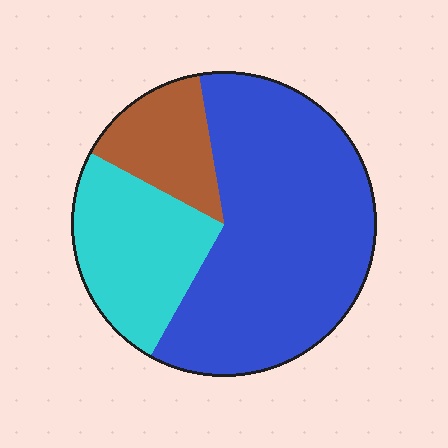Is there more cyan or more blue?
Blue.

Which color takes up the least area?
Brown, at roughly 15%.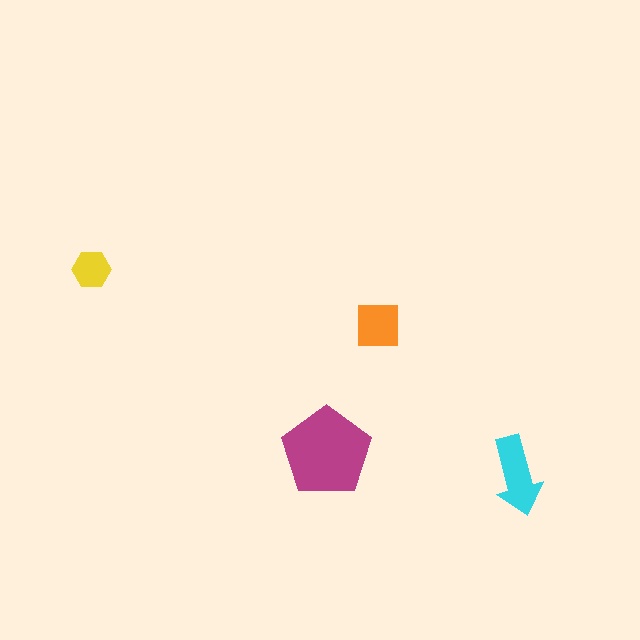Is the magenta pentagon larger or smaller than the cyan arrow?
Larger.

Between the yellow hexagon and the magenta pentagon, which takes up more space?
The magenta pentagon.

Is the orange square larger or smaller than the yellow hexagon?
Larger.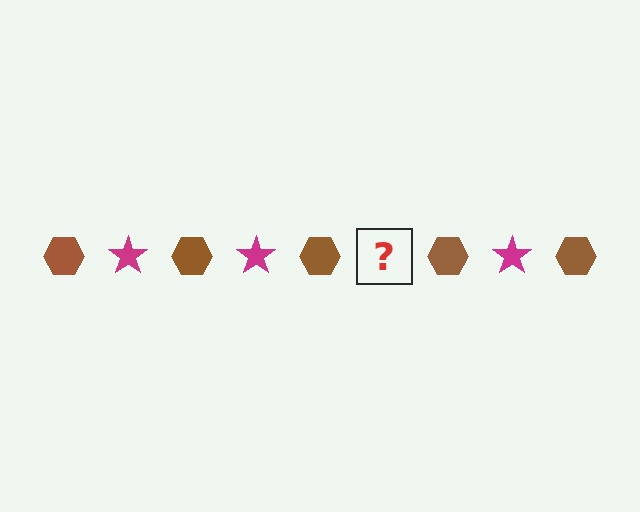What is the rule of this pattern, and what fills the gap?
The rule is that the pattern alternates between brown hexagon and magenta star. The gap should be filled with a magenta star.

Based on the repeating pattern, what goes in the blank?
The blank should be a magenta star.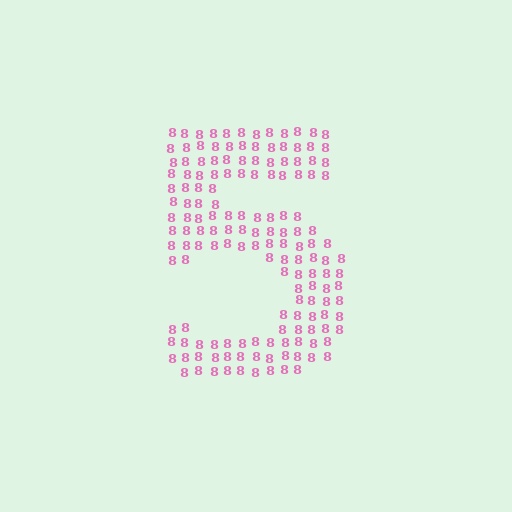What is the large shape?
The large shape is the digit 5.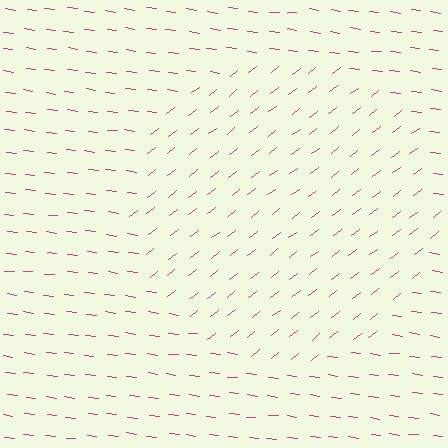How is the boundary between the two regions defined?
The boundary is defined purely by a change in line orientation (approximately 45 degrees difference). All lines are the same color and thickness.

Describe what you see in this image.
The image is filled with small magenta line segments. A circle region in the image has lines oriented differently from the surrounding lines, creating a visible texture boundary.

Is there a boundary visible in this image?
Yes, there is a texture boundary formed by a change in line orientation.